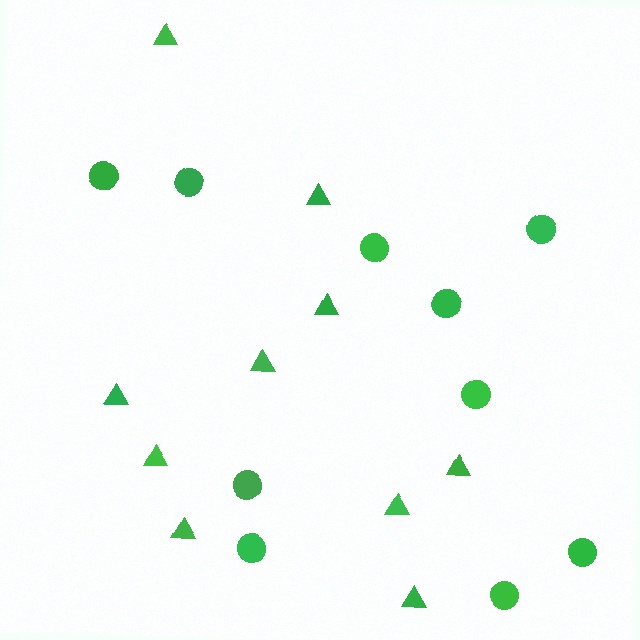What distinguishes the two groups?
There are 2 groups: one group of circles (10) and one group of triangles (10).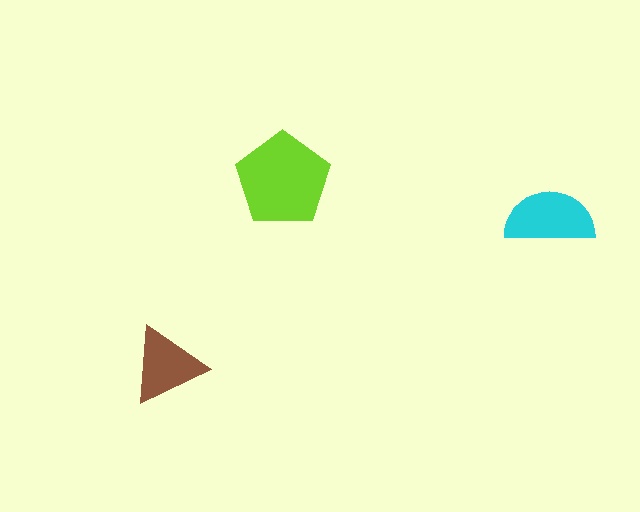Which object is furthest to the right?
The cyan semicircle is rightmost.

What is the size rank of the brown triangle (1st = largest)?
3rd.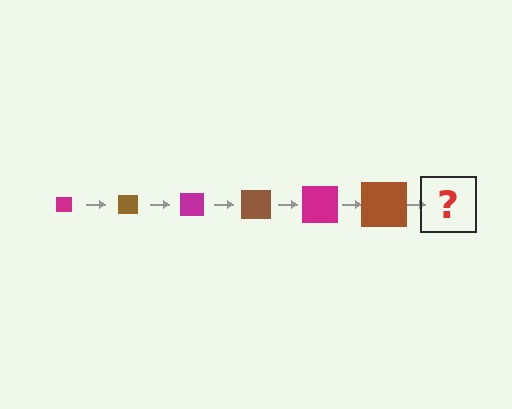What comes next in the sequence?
The next element should be a magenta square, larger than the previous one.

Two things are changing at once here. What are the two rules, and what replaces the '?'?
The two rules are that the square grows larger each step and the color cycles through magenta and brown. The '?' should be a magenta square, larger than the previous one.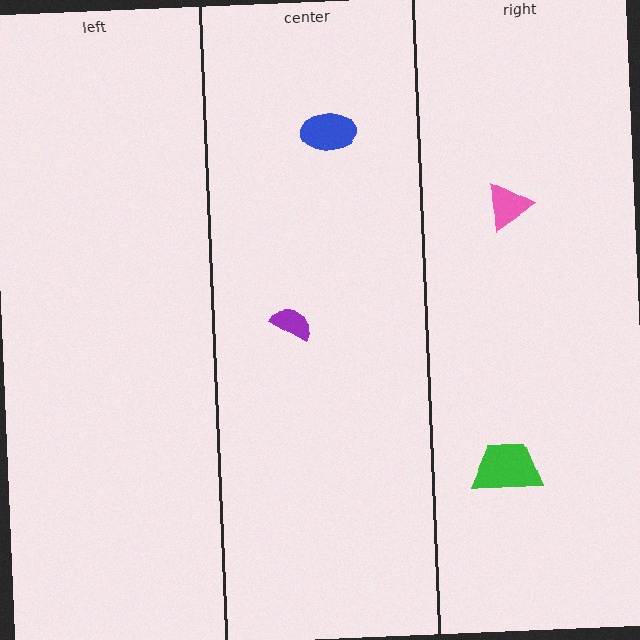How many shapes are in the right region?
2.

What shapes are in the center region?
The purple semicircle, the blue ellipse.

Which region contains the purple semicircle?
The center region.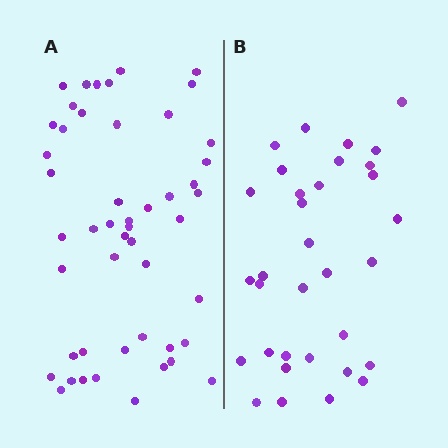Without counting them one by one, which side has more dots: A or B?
Region A (the left region) has more dots.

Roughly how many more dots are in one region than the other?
Region A has approximately 15 more dots than region B.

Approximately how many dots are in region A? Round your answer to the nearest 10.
About 50 dots. (The exact count is 49, which rounds to 50.)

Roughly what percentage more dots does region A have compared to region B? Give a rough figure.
About 50% more.